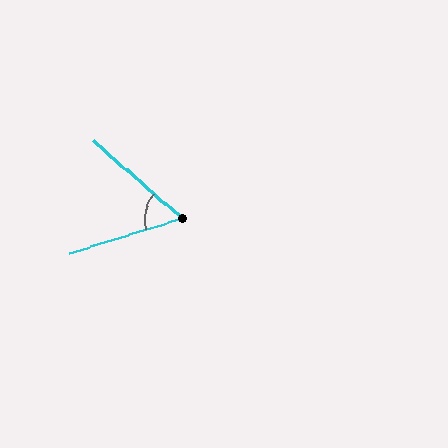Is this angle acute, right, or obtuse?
It is acute.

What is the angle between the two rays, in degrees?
Approximately 58 degrees.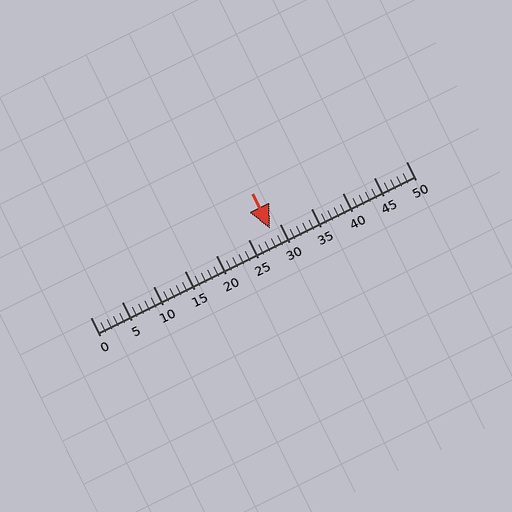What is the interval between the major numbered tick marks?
The major tick marks are spaced 5 units apart.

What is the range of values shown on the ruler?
The ruler shows values from 0 to 50.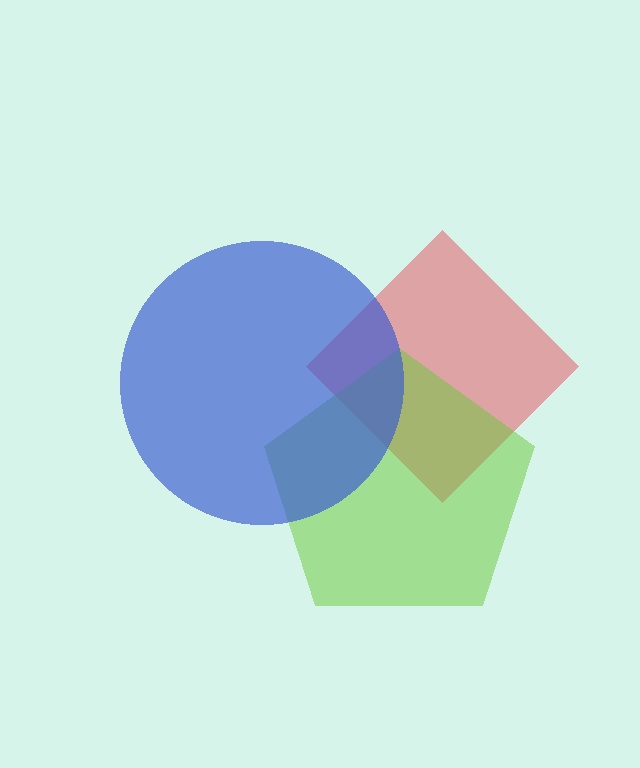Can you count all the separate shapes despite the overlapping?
Yes, there are 3 separate shapes.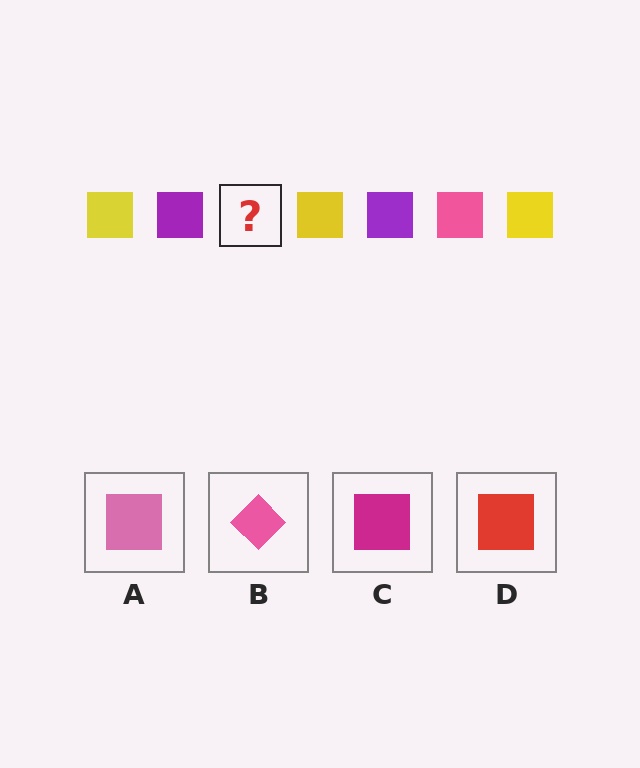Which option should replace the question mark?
Option A.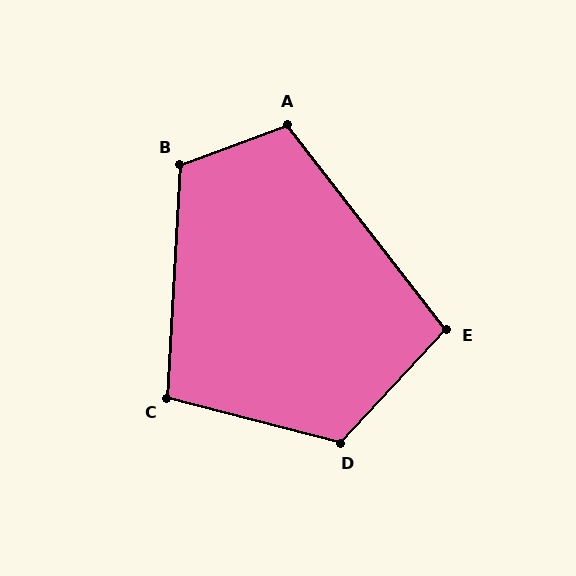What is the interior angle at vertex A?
Approximately 107 degrees (obtuse).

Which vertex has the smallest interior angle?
E, at approximately 99 degrees.